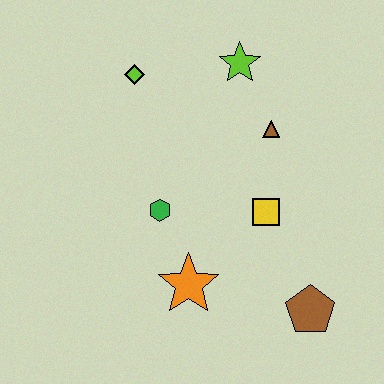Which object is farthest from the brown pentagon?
The lime diamond is farthest from the brown pentagon.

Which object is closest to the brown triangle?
The lime star is closest to the brown triangle.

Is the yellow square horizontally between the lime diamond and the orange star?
No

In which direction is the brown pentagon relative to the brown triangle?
The brown pentagon is below the brown triangle.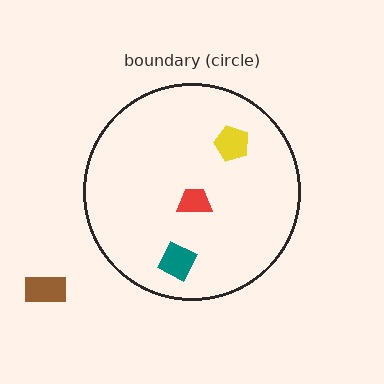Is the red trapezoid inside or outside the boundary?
Inside.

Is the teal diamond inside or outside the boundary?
Inside.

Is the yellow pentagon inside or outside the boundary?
Inside.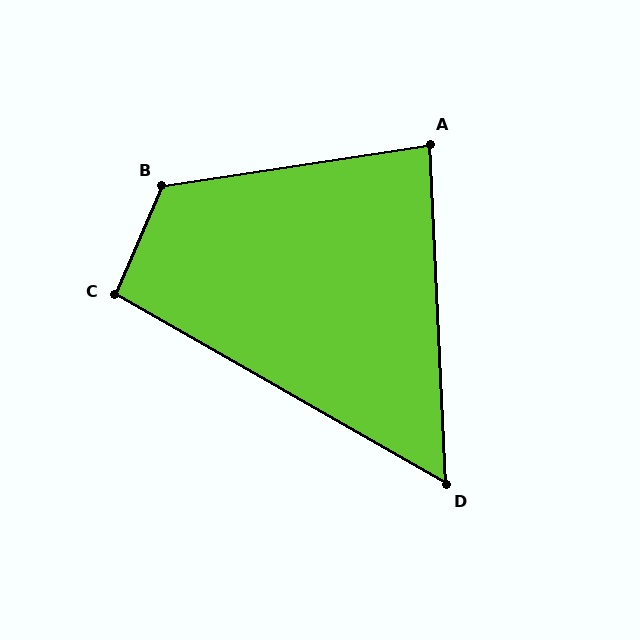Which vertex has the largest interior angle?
B, at approximately 123 degrees.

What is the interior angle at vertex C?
Approximately 96 degrees (obtuse).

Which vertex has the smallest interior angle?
D, at approximately 57 degrees.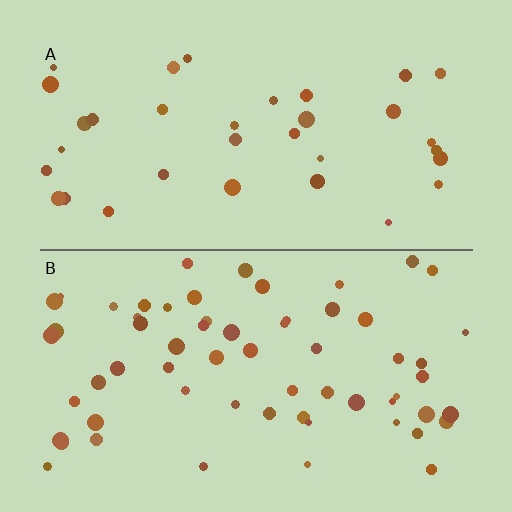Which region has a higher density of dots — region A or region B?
B (the bottom).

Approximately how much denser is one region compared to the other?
Approximately 1.8× — region B over region A.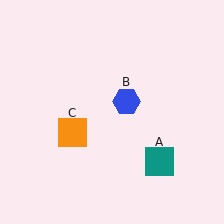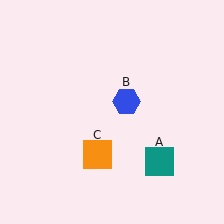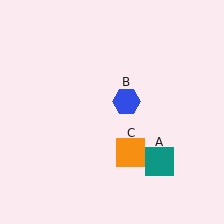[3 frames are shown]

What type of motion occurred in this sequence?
The orange square (object C) rotated counterclockwise around the center of the scene.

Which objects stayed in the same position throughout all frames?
Teal square (object A) and blue hexagon (object B) remained stationary.